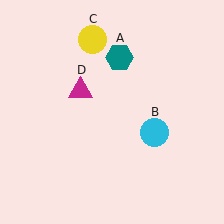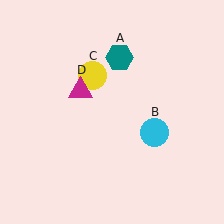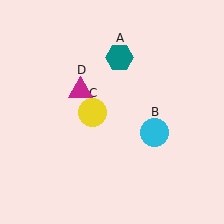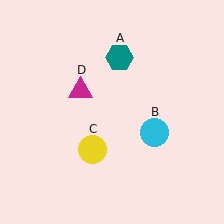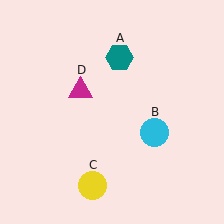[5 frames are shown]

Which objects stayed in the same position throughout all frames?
Teal hexagon (object A) and cyan circle (object B) and magenta triangle (object D) remained stationary.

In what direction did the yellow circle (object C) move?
The yellow circle (object C) moved down.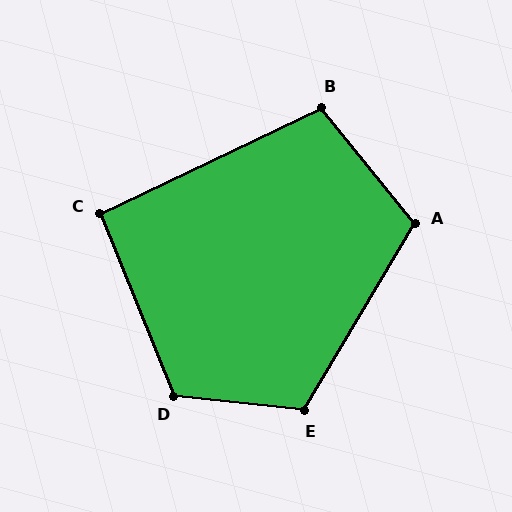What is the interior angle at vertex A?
Approximately 111 degrees (obtuse).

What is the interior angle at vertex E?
Approximately 114 degrees (obtuse).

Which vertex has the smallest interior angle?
C, at approximately 93 degrees.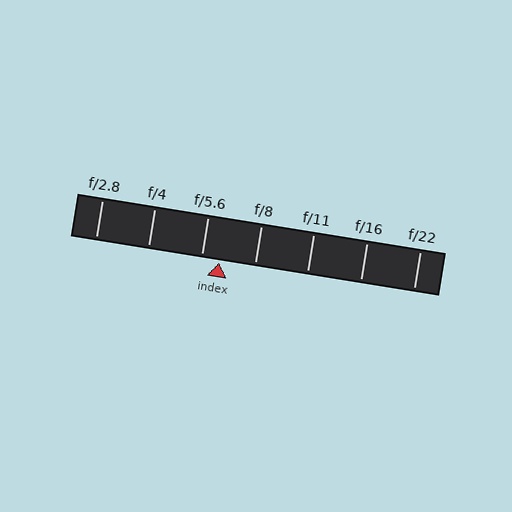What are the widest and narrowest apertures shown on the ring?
The widest aperture shown is f/2.8 and the narrowest is f/22.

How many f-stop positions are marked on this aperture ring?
There are 7 f-stop positions marked.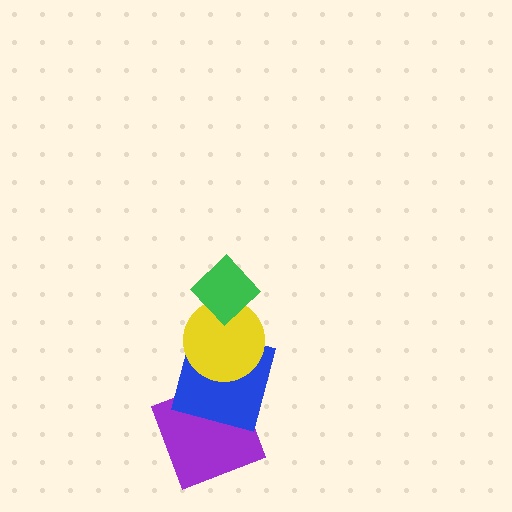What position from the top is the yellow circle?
The yellow circle is 2nd from the top.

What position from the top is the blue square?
The blue square is 3rd from the top.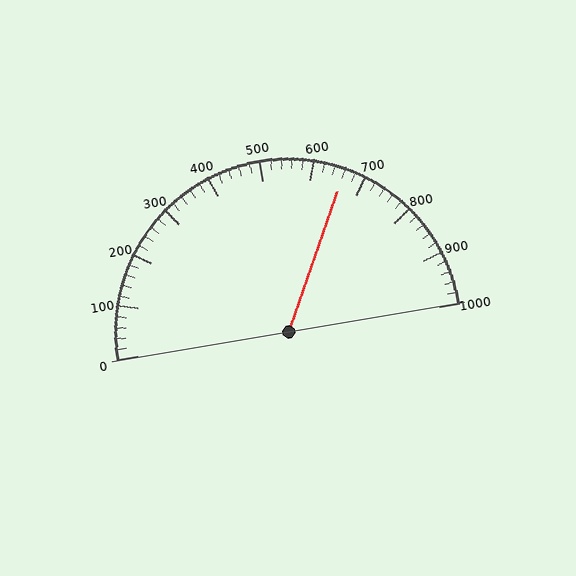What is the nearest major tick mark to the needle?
The nearest major tick mark is 700.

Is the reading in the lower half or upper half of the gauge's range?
The reading is in the upper half of the range (0 to 1000).